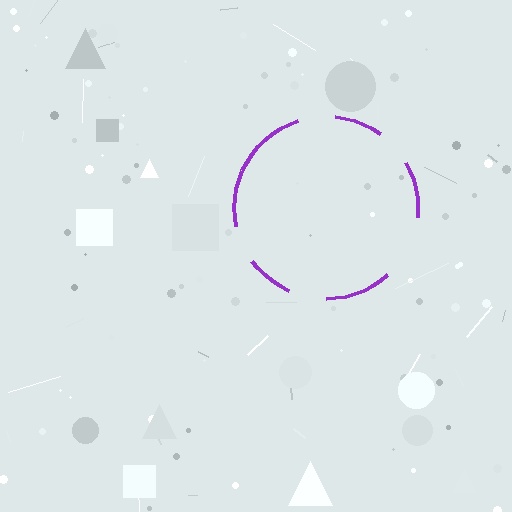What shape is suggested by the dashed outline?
The dashed outline suggests a circle.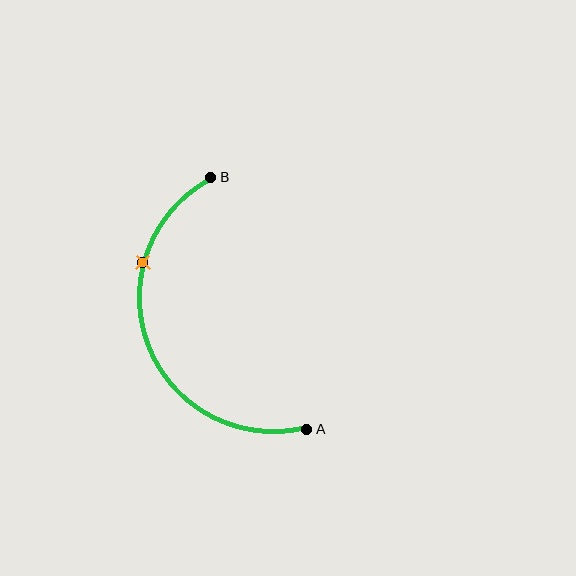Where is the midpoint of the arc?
The arc midpoint is the point on the curve farthest from the straight line joining A and B. It sits to the left of that line.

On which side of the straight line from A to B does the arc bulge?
The arc bulges to the left of the straight line connecting A and B.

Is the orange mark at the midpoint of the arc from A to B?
No. The orange mark lies on the arc but is closer to endpoint B. The arc midpoint would be at the point on the curve equidistant along the arc from both A and B.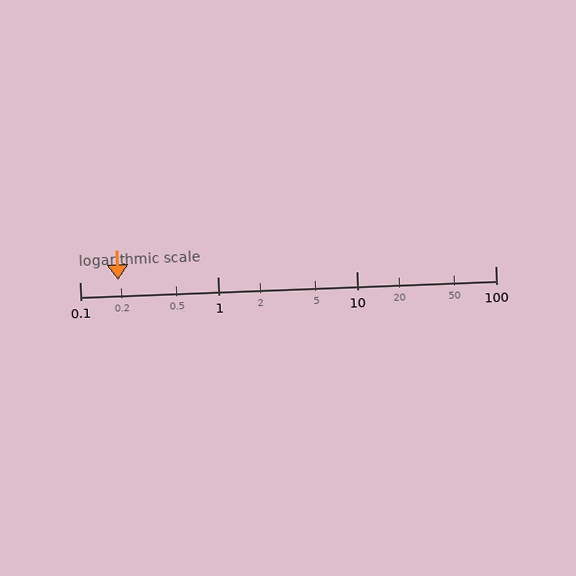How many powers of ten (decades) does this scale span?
The scale spans 3 decades, from 0.1 to 100.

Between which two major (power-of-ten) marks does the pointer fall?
The pointer is between 0.1 and 1.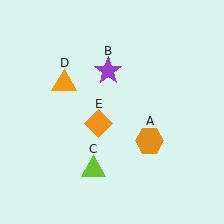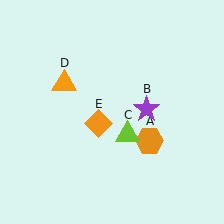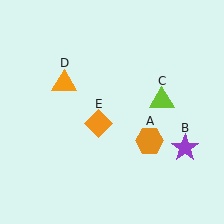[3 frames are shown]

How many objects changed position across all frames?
2 objects changed position: purple star (object B), lime triangle (object C).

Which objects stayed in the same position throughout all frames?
Orange hexagon (object A) and orange triangle (object D) and orange diamond (object E) remained stationary.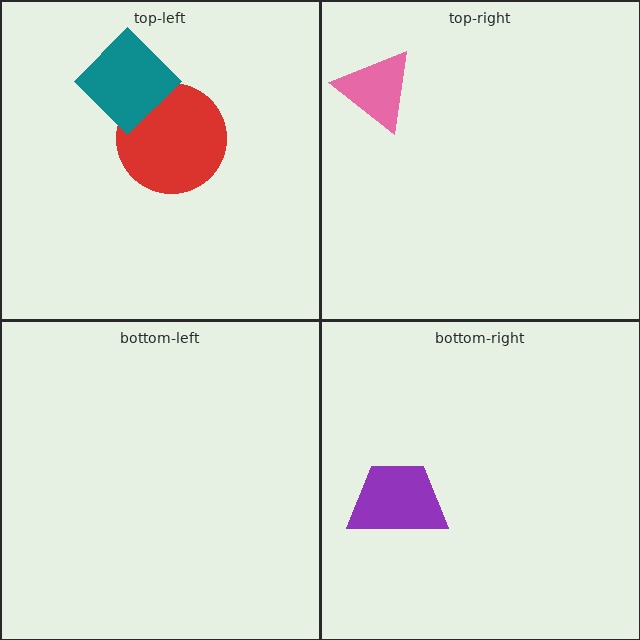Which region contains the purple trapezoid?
The bottom-right region.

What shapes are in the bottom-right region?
The purple trapezoid.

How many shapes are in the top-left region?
2.